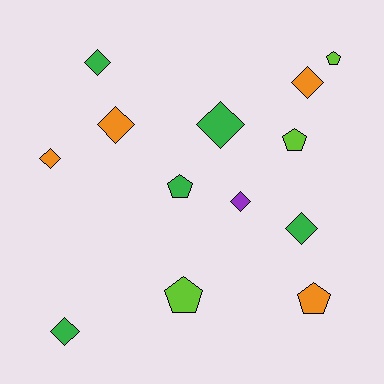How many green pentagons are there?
There is 1 green pentagon.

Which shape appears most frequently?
Diamond, with 8 objects.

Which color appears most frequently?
Green, with 5 objects.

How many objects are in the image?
There are 13 objects.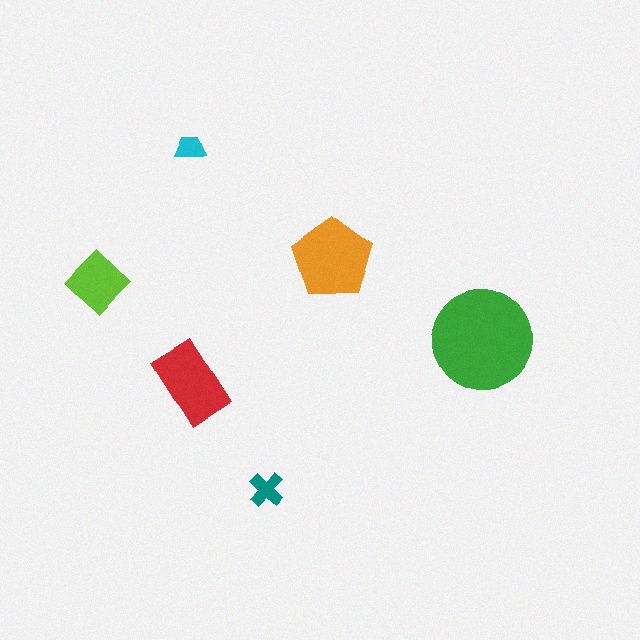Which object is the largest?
The green circle.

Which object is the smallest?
The cyan trapezoid.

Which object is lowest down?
The teal cross is bottommost.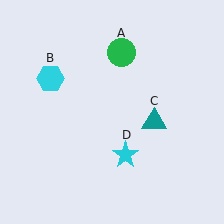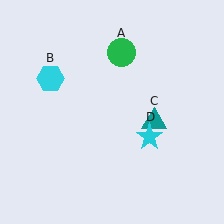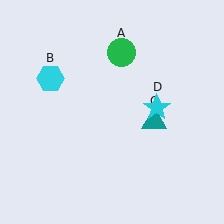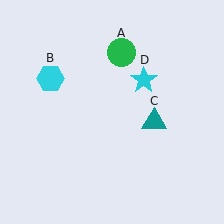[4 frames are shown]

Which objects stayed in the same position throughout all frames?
Green circle (object A) and cyan hexagon (object B) and teal triangle (object C) remained stationary.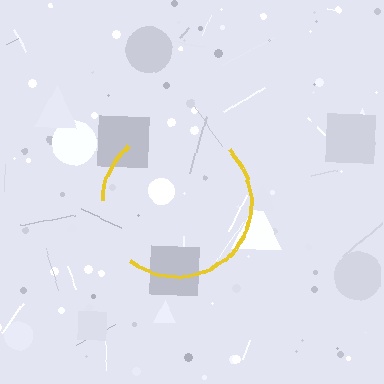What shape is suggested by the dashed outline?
The dashed outline suggests a circle.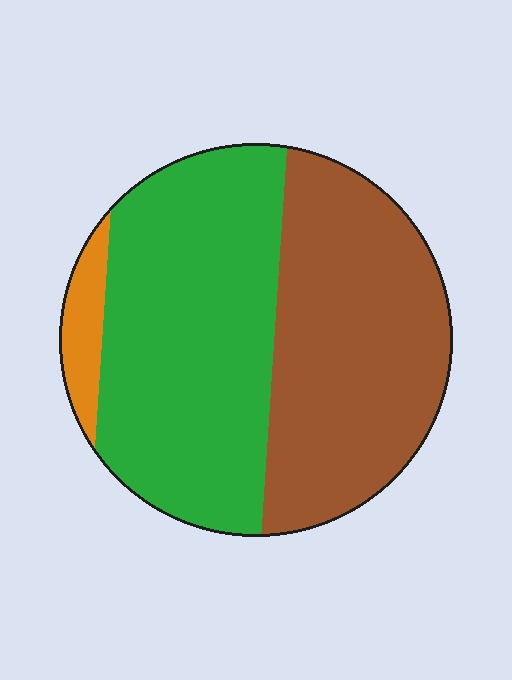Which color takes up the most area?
Green, at roughly 50%.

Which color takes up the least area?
Orange, at roughly 5%.